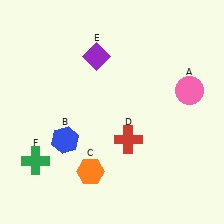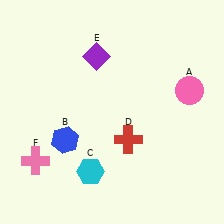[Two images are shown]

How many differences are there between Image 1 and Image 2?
There are 2 differences between the two images.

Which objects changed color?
C changed from orange to cyan. F changed from green to pink.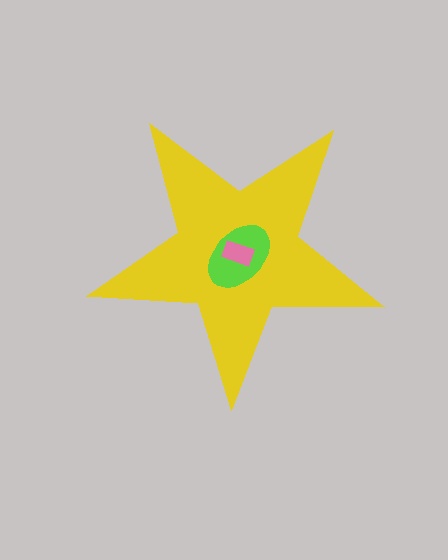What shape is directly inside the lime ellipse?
The pink rectangle.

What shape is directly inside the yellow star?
The lime ellipse.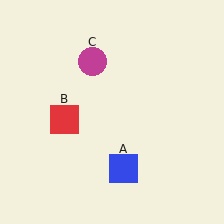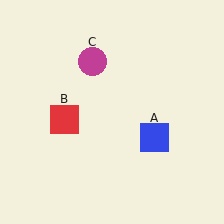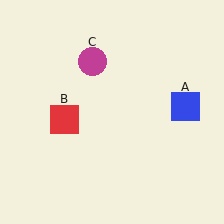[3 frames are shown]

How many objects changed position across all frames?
1 object changed position: blue square (object A).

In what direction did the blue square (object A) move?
The blue square (object A) moved up and to the right.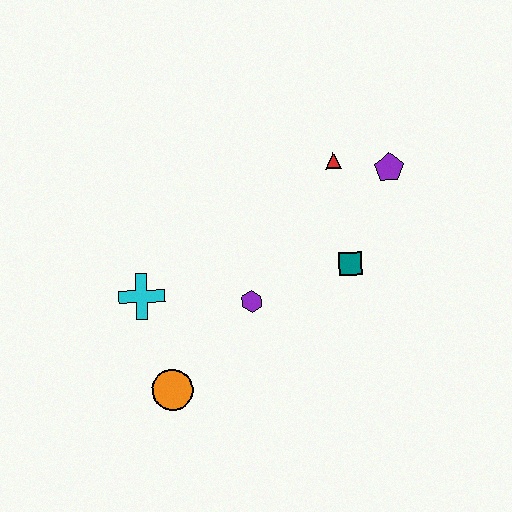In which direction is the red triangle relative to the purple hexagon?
The red triangle is above the purple hexagon.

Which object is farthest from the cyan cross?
The purple pentagon is farthest from the cyan cross.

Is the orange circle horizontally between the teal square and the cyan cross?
Yes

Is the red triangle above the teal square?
Yes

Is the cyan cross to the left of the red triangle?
Yes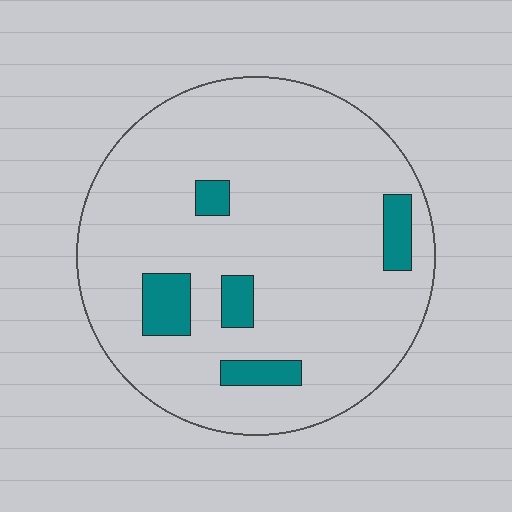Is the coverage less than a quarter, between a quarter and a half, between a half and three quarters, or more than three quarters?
Less than a quarter.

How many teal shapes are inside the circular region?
5.